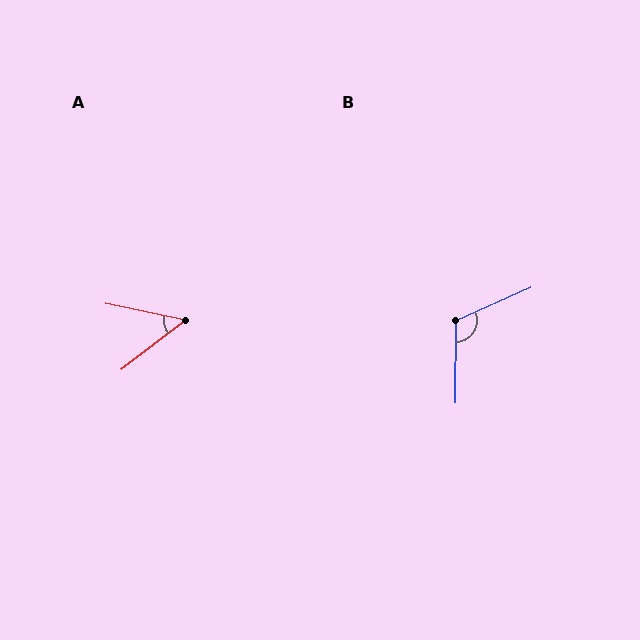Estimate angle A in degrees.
Approximately 49 degrees.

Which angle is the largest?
B, at approximately 114 degrees.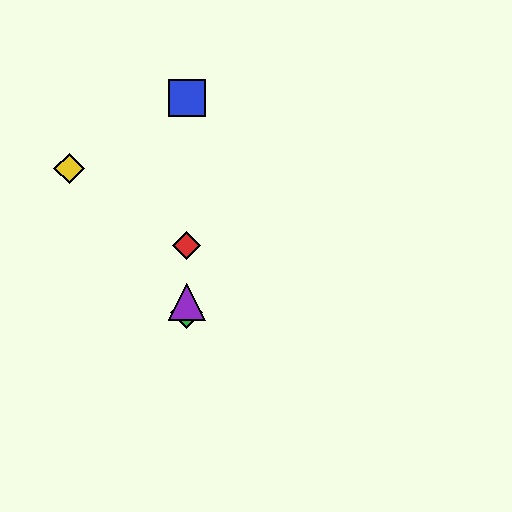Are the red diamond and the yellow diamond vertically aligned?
No, the red diamond is at x≈187 and the yellow diamond is at x≈69.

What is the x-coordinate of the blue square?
The blue square is at x≈187.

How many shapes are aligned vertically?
4 shapes (the red diamond, the blue square, the green diamond, the purple triangle) are aligned vertically.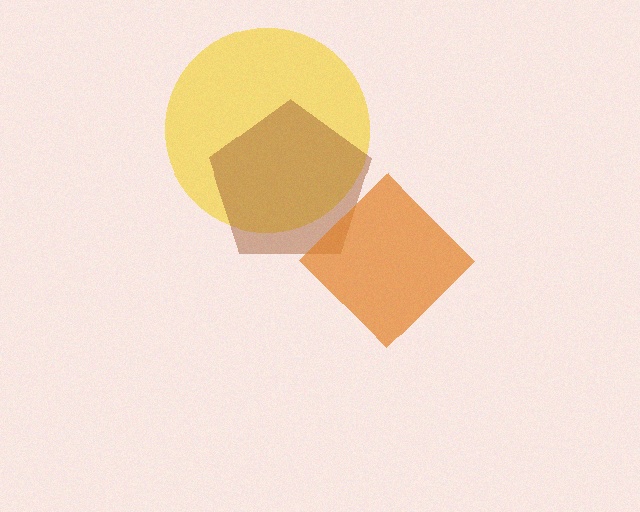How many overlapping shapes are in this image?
There are 3 overlapping shapes in the image.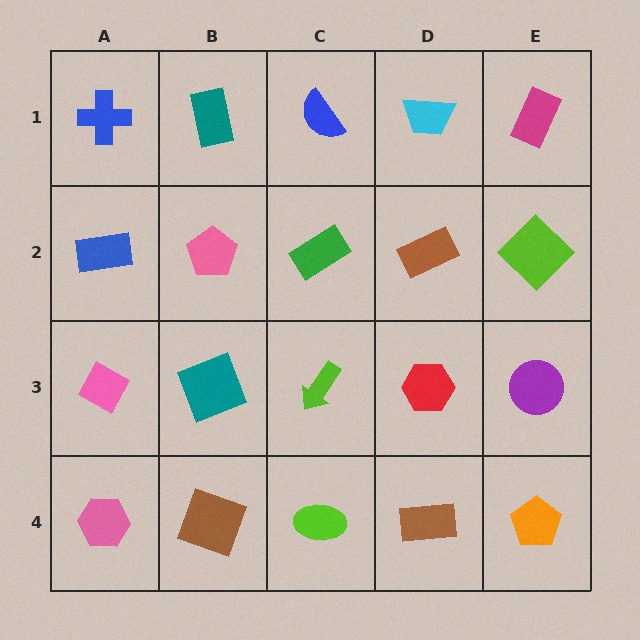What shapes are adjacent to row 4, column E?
A purple circle (row 3, column E), a brown rectangle (row 4, column D).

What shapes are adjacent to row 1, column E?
A lime diamond (row 2, column E), a cyan trapezoid (row 1, column D).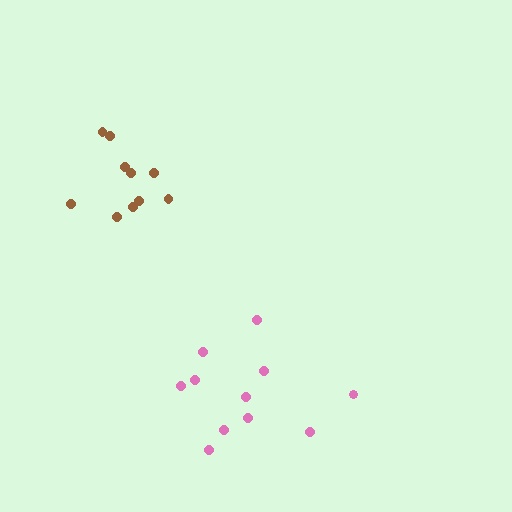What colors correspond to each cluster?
The clusters are colored: brown, pink.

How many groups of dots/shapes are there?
There are 2 groups.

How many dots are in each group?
Group 1: 10 dots, Group 2: 11 dots (21 total).